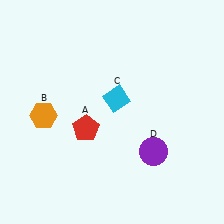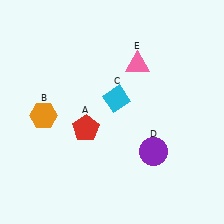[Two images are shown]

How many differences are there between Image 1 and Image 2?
There is 1 difference between the two images.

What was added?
A pink triangle (E) was added in Image 2.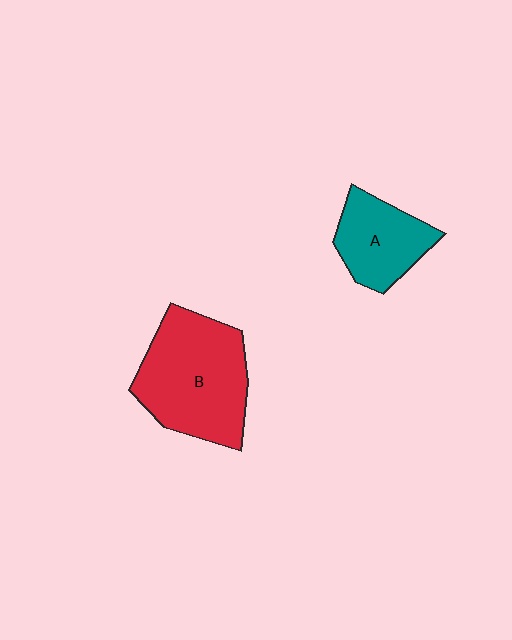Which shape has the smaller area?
Shape A (teal).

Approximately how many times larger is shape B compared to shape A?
Approximately 1.8 times.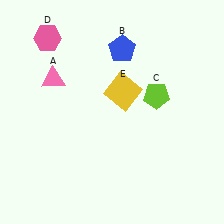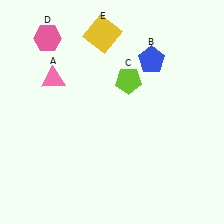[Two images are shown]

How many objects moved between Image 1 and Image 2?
3 objects moved between the two images.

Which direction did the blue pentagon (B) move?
The blue pentagon (B) moved right.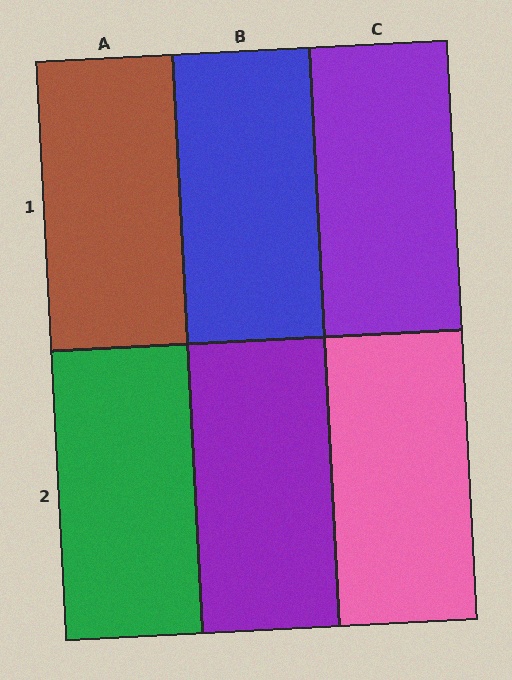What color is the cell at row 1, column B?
Blue.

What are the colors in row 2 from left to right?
Green, purple, pink.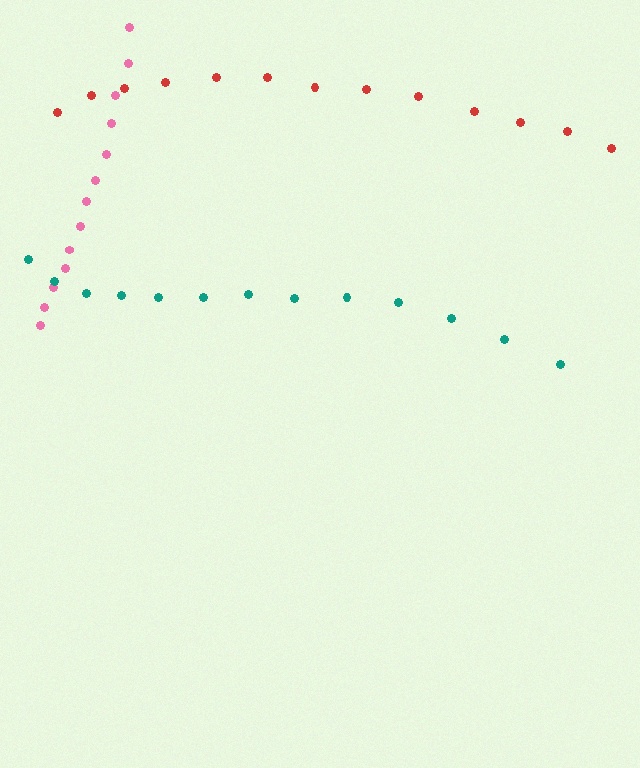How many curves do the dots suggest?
There are 3 distinct paths.